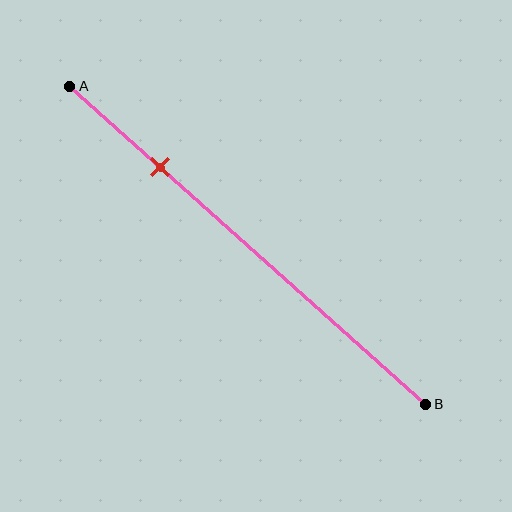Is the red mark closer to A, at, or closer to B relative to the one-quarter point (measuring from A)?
The red mark is approximately at the one-quarter point of segment AB.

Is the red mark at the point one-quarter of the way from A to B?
Yes, the mark is approximately at the one-quarter point.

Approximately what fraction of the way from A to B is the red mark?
The red mark is approximately 25% of the way from A to B.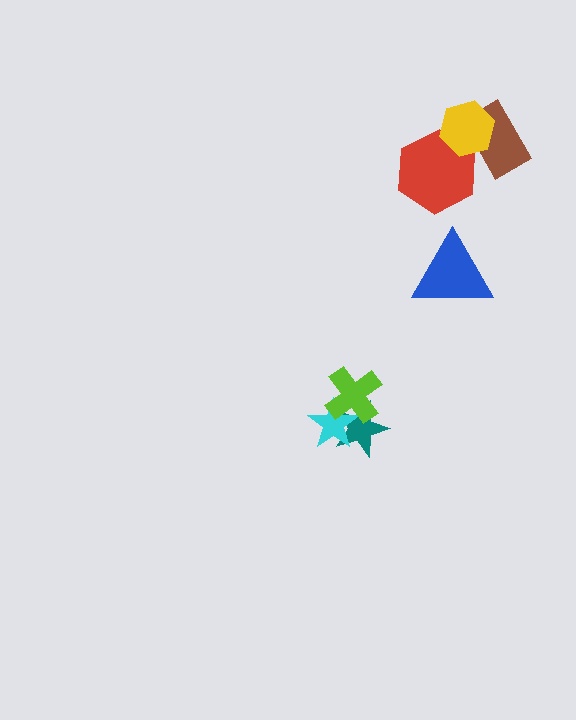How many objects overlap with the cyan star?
2 objects overlap with the cyan star.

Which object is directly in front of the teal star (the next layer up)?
The cyan star is directly in front of the teal star.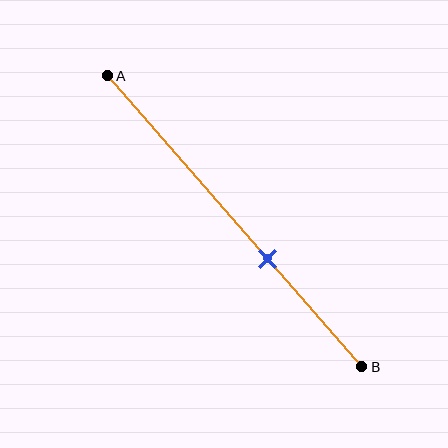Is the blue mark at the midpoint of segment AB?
No, the mark is at about 65% from A, not at the 50% midpoint.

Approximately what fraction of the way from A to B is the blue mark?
The blue mark is approximately 65% of the way from A to B.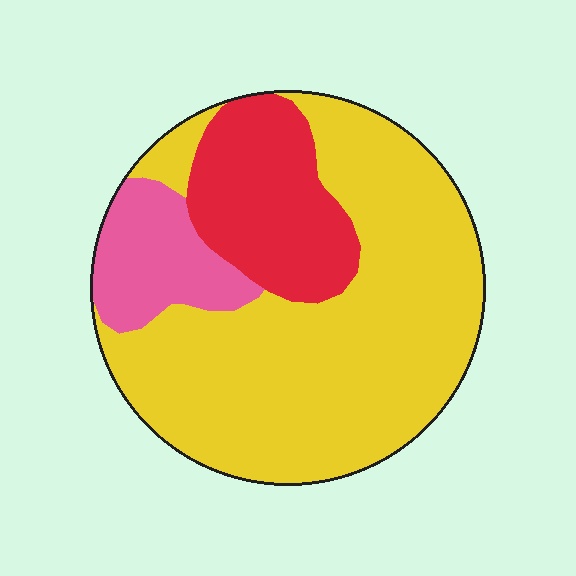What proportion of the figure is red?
Red takes up less than a quarter of the figure.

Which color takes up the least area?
Pink, at roughly 15%.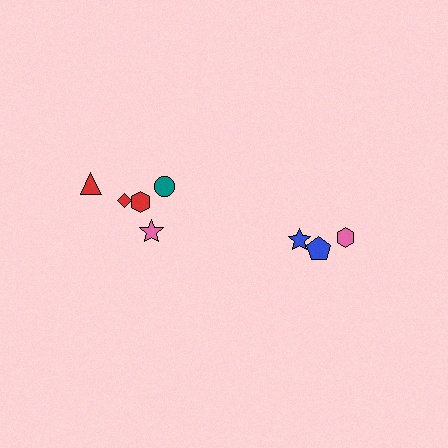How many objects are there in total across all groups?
There are 8 objects.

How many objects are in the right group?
There are 3 objects.